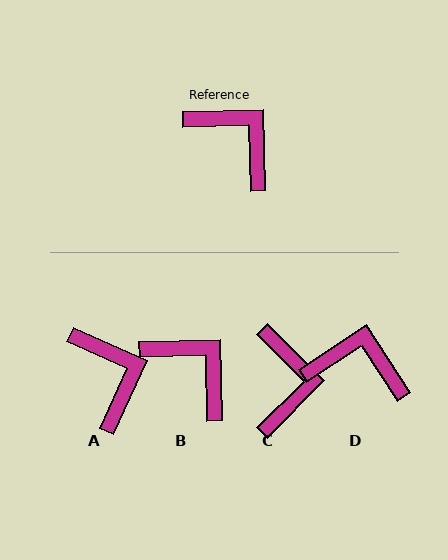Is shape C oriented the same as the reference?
No, it is off by about 46 degrees.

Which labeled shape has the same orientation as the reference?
B.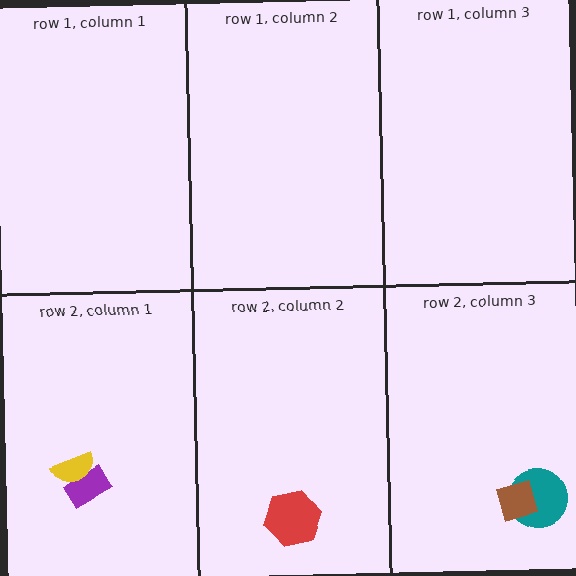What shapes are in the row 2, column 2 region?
The red hexagon.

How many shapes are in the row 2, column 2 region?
1.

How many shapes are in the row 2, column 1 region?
2.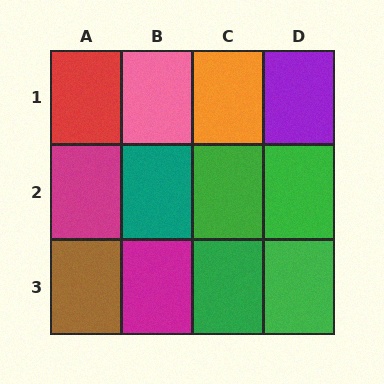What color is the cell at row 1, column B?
Pink.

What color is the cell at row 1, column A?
Red.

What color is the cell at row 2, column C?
Green.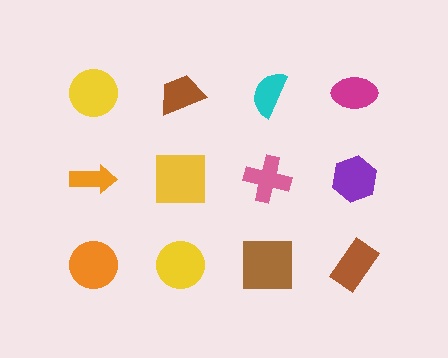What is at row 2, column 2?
A yellow square.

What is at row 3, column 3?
A brown square.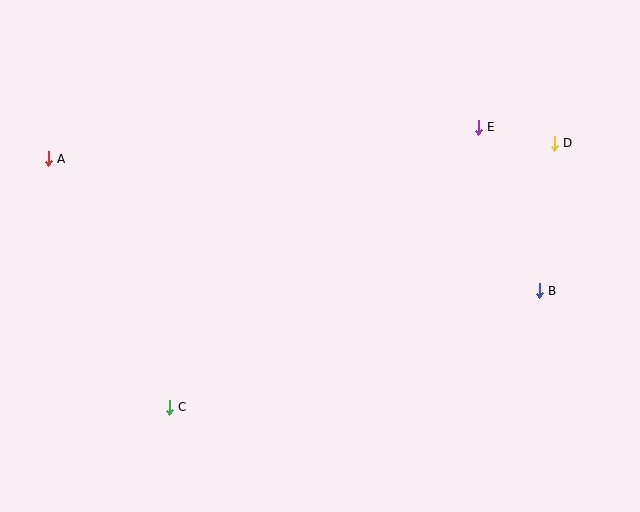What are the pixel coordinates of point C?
Point C is at (169, 407).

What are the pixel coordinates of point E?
Point E is at (478, 127).